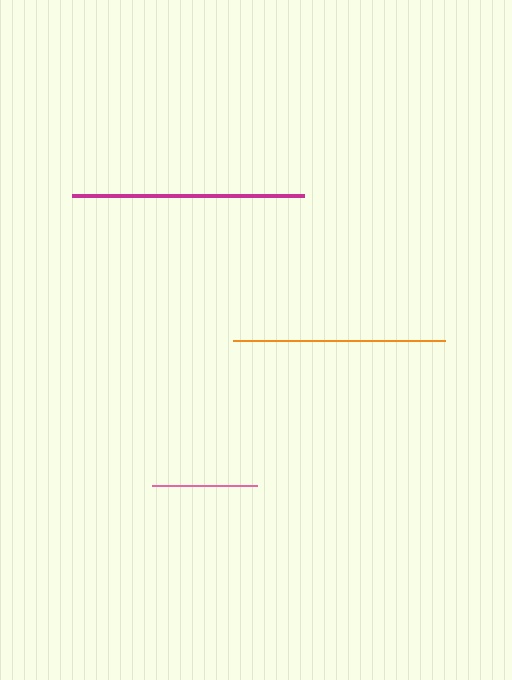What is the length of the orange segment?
The orange segment is approximately 212 pixels long.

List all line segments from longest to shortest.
From longest to shortest: magenta, orange, pink.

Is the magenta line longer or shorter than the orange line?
The magenta line is longer than the orange line.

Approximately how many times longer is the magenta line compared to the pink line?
The magenta line is approximately 2.2 times the length of the pink line.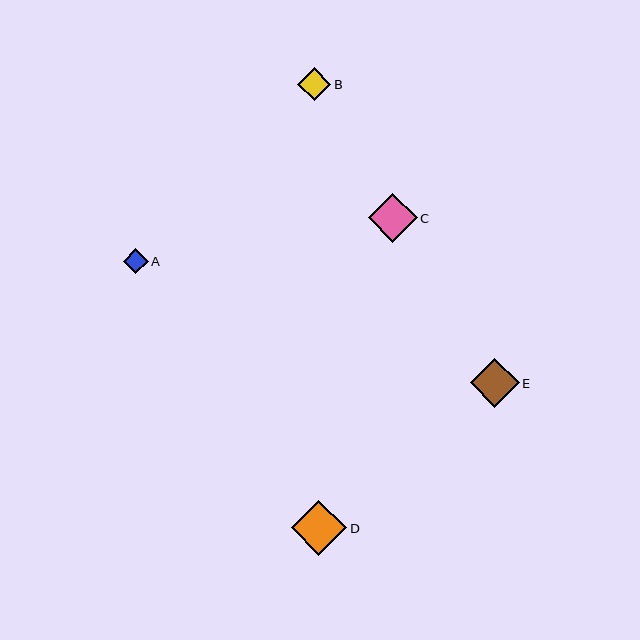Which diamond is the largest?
Diamond D is the largest with a size of approximately 55 pixels.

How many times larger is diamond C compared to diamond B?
Diamond C is approximately 1.5 times the size of diamond B.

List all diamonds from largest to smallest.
From largest to smallest: D, C, E, B, A.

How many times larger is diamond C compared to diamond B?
Diamond C is approximately 1.5 times the size of diamond B.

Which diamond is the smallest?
Diamond A is the smallest with a size of approximately 25 pixels.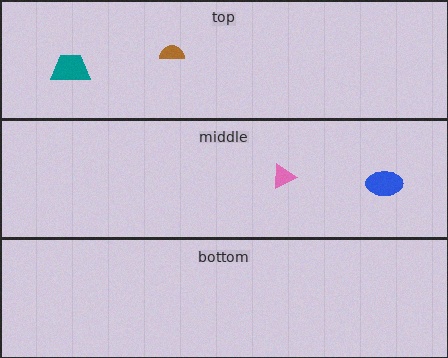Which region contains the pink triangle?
The middle region.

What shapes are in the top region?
The teal trapezoid, the brown semicircle.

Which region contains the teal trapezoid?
The top region.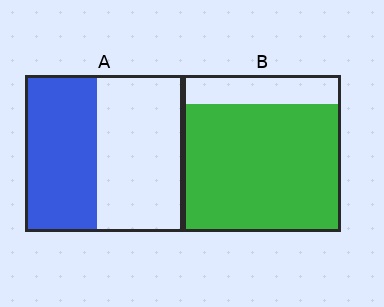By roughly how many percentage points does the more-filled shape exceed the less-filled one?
By roughly 35 percentage points (B over A).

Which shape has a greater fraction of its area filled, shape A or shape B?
Shape B.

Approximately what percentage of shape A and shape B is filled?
A is approximately 45% and B is approximately 80%.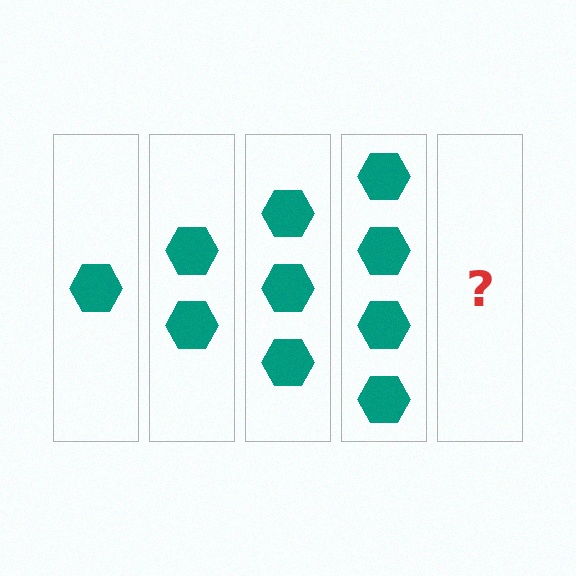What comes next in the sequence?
The next element should be 5 hexagons.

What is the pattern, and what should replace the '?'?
The pattern is that each step adds one more hexagon. The '?' should be 5 hexagons.